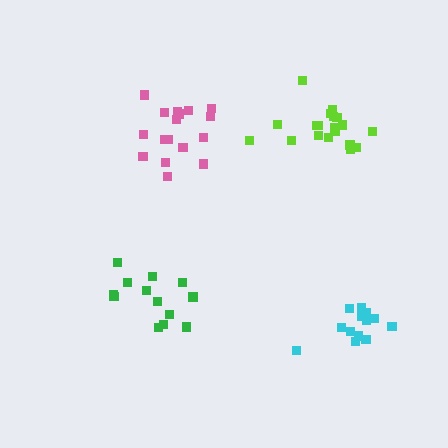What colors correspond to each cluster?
The clusters are colored: cyan, green, lime, pink.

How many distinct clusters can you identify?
There are 4 distinct clusters.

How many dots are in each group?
Group 1: 13 dots, Group 2: 13 dots, Group 3: 19 dots, Group 4: 17 dots (62 total).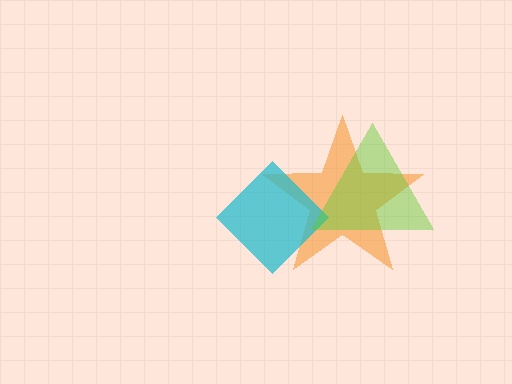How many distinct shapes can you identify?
There are 3 distinct shapes: an orange star, a cyan diamond, a lime triangle.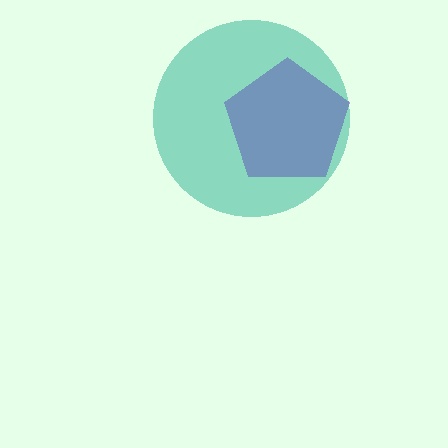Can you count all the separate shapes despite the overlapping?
Yes, there are 2 separate shapes.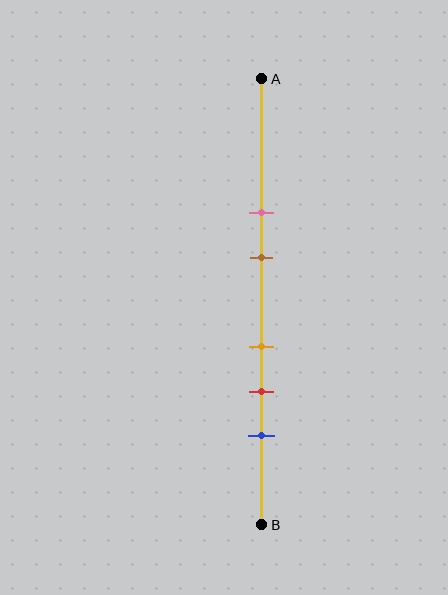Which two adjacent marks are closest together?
The orange and red marks are the closest adjacent pair.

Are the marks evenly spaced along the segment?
No, the marks are not evenly spaced.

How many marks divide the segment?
There are 5 marks dividing the segment.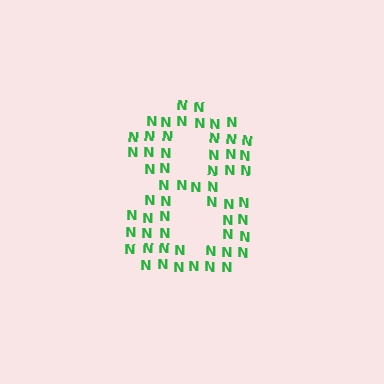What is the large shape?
The large shape is the digit 8.